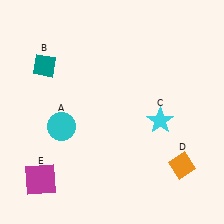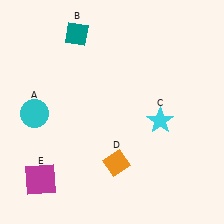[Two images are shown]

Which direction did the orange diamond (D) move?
The orange diamond (D) moved left.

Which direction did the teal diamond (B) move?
The teal diamond (B) moved right.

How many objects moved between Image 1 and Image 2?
3 objects moved between the two images.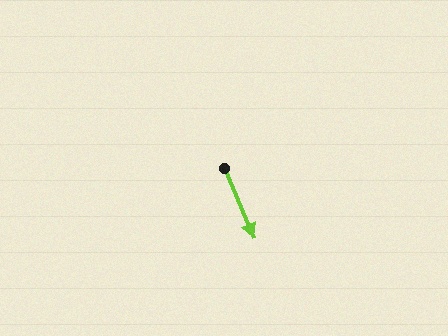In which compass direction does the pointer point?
Southeast.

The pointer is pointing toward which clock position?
Roughly 5 o'clock.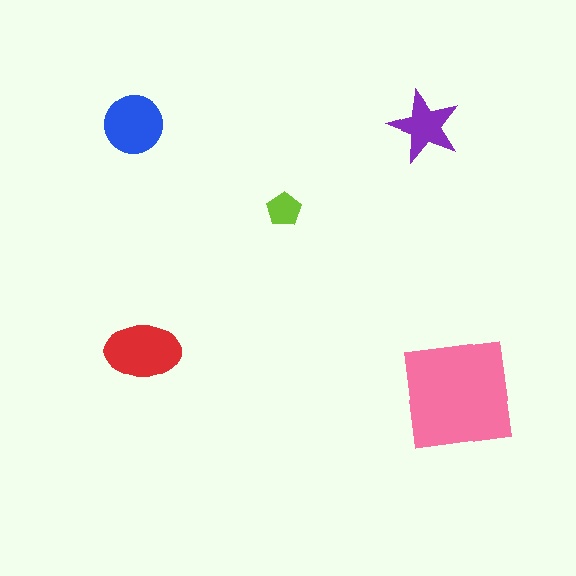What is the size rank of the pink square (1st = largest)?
1st.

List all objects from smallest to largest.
The lime pentagon, the purple star, the blue circle, the red ellipse, the pink square.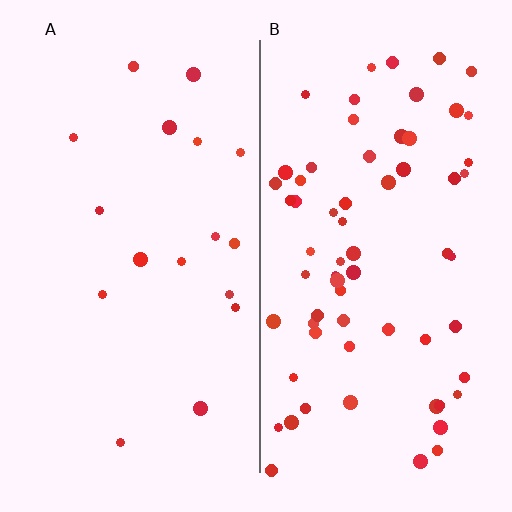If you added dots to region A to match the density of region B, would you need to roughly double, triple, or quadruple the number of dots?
Approximately quadruple.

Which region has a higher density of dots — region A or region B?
B (the right).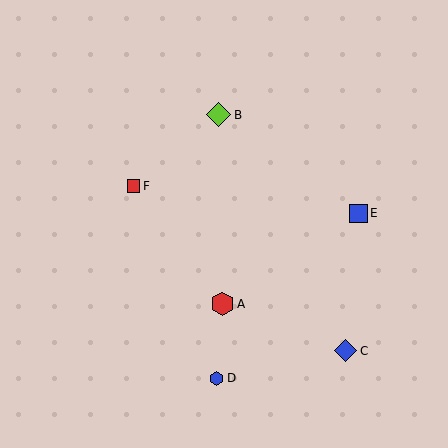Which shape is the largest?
The lime diamond (labeled B) is the largest.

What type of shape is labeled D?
Shape D is a blue hexagon.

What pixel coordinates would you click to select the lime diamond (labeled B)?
Click at (219, 115) to select the lime diamond B.